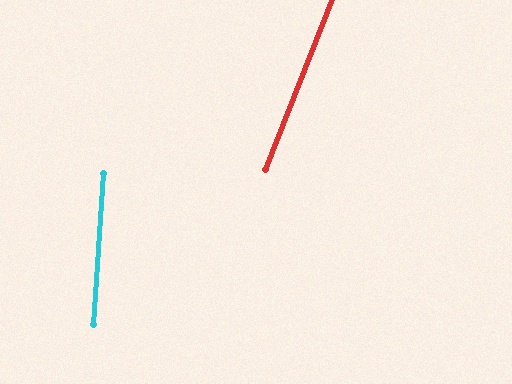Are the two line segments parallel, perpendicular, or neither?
Neither parallel nor perpendicular — they differ by about 18°.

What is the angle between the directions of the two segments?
Approximately 18 degrees.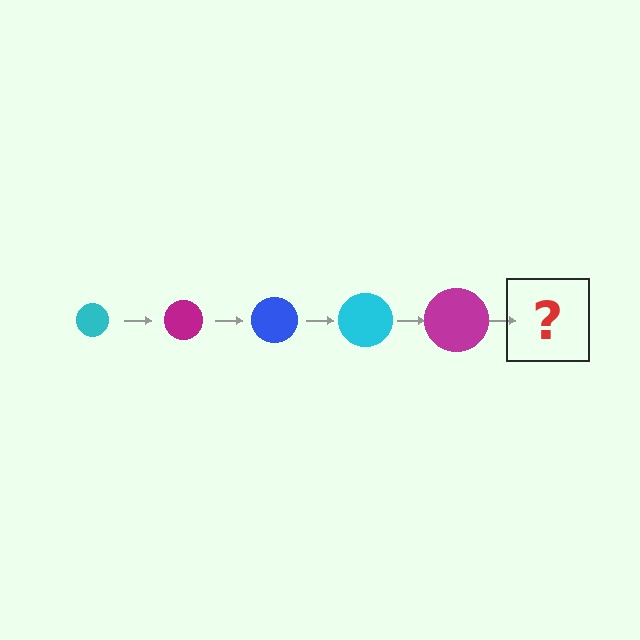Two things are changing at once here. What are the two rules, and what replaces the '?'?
The two rules are that the circle grows larger each step and the color cycles through cyan, magenta, and blue. The '?' should be a blue circle, larger than the previous one.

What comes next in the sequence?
The next element should be a blue circle, larger than the previous one.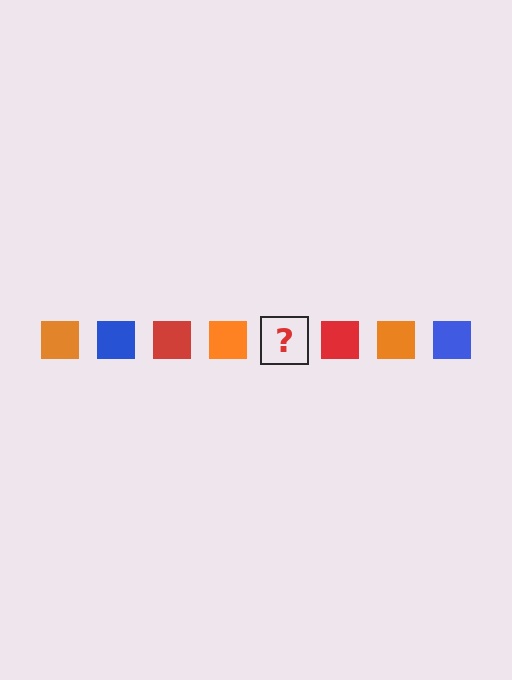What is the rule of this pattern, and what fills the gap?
The rule is that the pattern cycles through orange, blue, red squares. The gap should be filled with a blue square.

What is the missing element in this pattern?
The missing element is a blue square.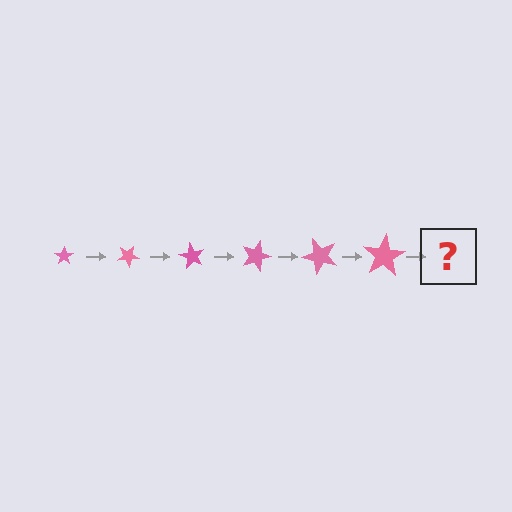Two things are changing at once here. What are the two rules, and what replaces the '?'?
The two rules are that the star grows larger each step and it rotates 30 degrees each step. The '?' should be a star, larger than the previous one and rotated 180 degrees from the start.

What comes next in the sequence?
The next element should be a star, larger than the previous one and rotated 180 degrees from the start.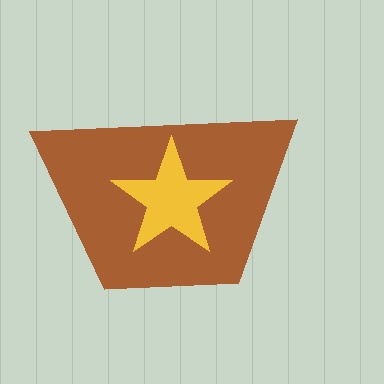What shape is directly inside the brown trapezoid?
The yellow star.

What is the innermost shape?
The yellow star.